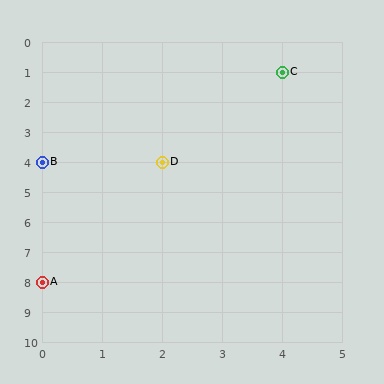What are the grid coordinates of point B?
Point B is at grid coordinates (0, 4).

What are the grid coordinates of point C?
Point C is at grid coordinates (4, 1).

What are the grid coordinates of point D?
Point D is at grid coordinates (2, 4).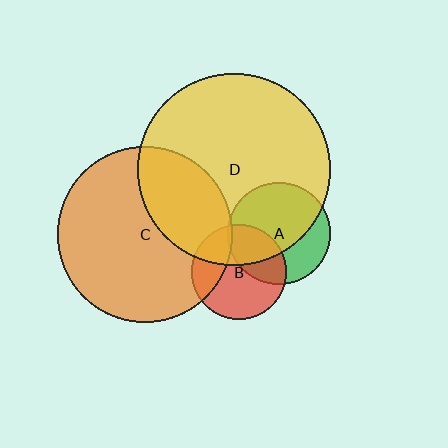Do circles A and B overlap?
Yes.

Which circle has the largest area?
Circle D (yellow).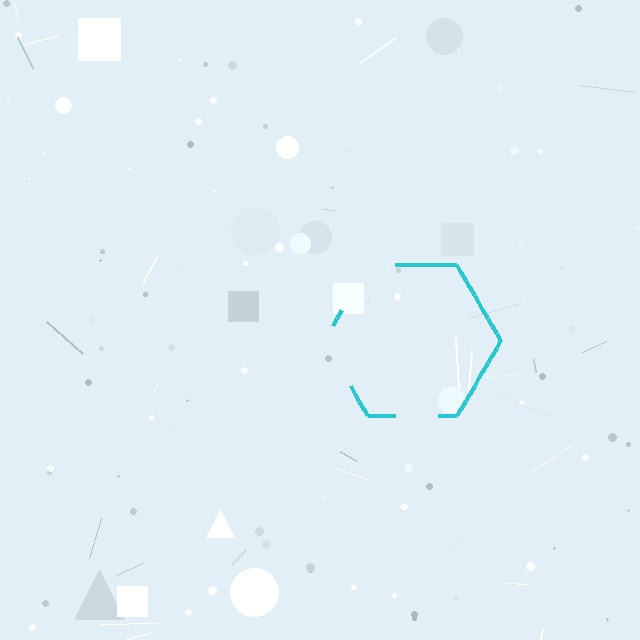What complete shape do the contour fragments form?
The contour fragments form a hexagon.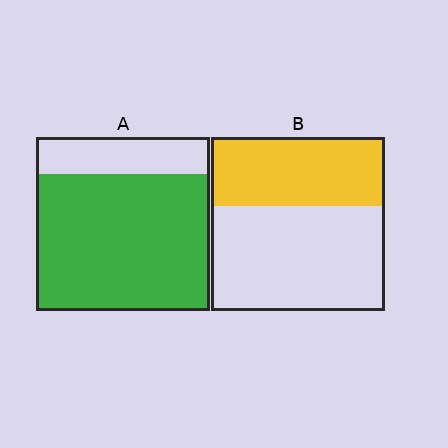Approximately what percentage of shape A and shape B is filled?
A is approximately 80% and B is approximately 40%.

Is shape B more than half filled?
No.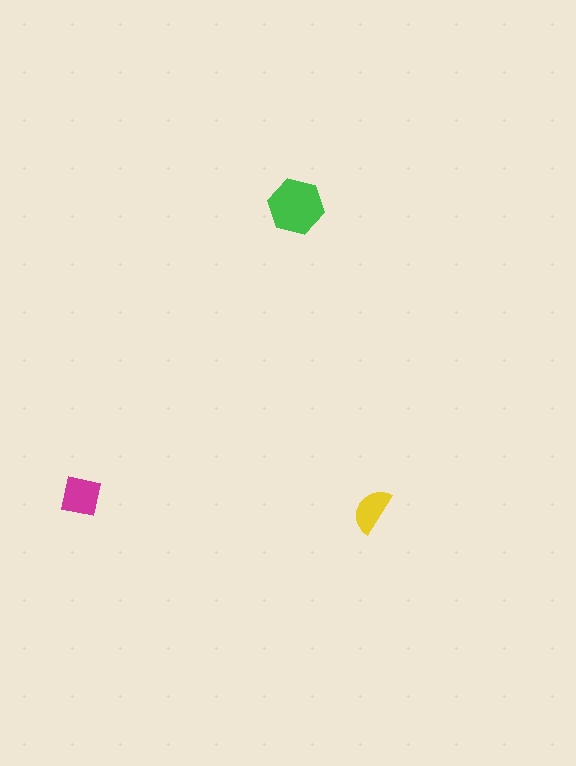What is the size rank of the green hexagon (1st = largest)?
1st.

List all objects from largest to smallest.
The green hexagon, the magenta square, the yellow semicircle.